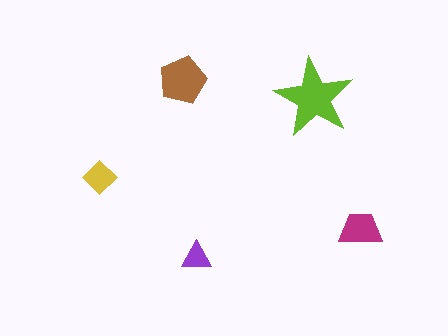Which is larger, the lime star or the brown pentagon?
The lime star.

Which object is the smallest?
The purple triangle.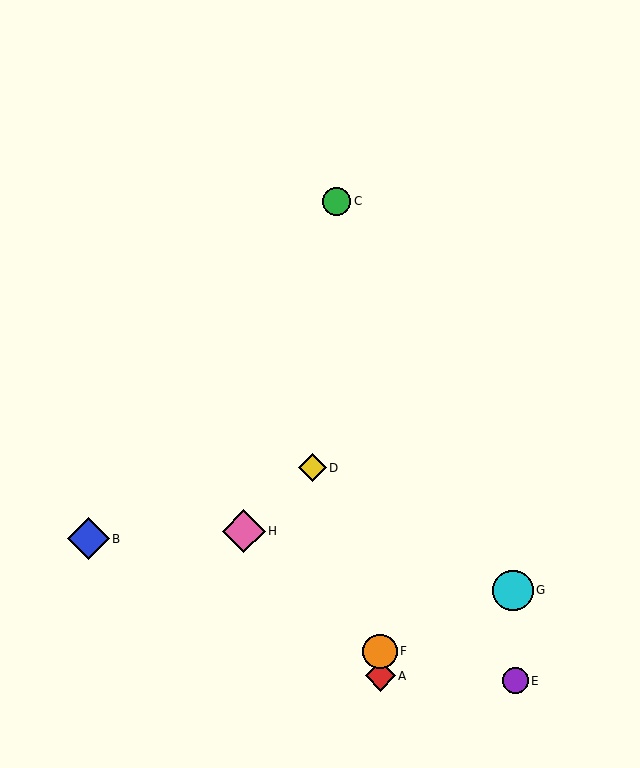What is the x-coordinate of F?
Object F is at x≈380.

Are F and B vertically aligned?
No, F is at x≈380 and B is at x≈88.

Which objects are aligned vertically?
Objects A, F are aligned vertically.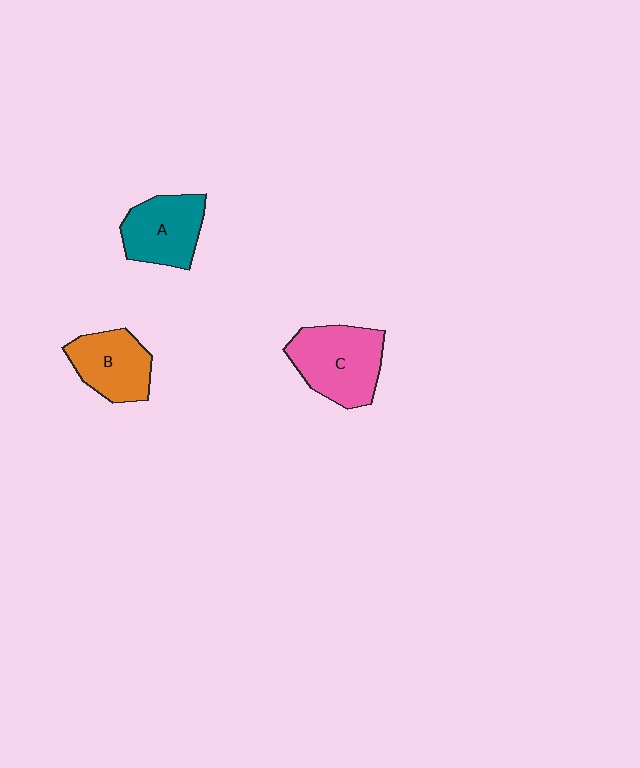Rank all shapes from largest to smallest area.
From largest to smallest: C (pink), A (teal), B (orange).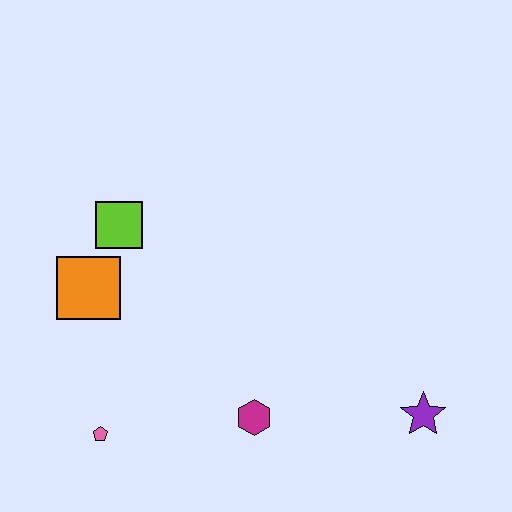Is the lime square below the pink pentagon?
No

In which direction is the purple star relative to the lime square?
The purple star is to the right of the lime square.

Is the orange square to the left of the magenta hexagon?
Yes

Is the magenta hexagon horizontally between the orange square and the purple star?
Yes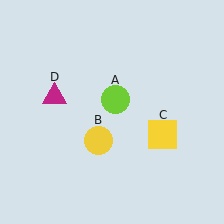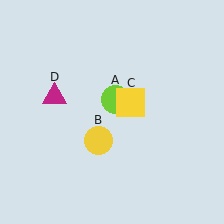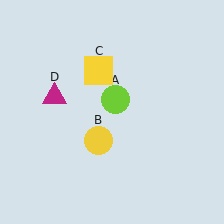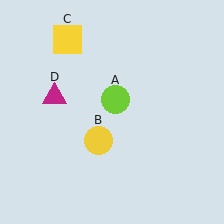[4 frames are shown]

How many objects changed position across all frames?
1 object changed position: yellow square (object C).